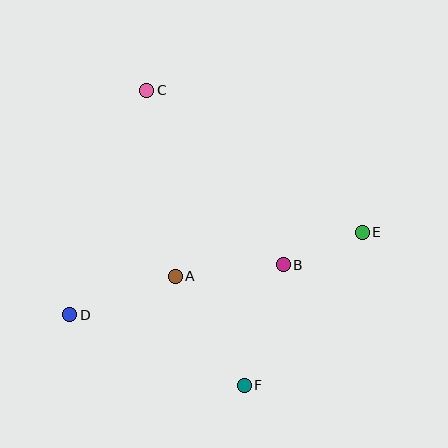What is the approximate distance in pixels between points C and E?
The distance between C and E is approximately 258 pixels.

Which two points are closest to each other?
Points B and E are closest to each other.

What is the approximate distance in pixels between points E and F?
The distance between E and F is approximately 193 pixels.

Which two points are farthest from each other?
Points C and F are farthest from each other.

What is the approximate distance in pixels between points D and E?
The distance between D and E is approximately 304 pixels.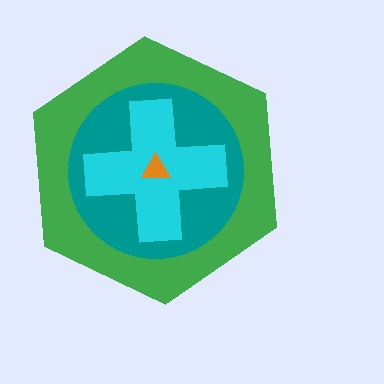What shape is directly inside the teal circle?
The cyan cross.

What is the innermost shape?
The orange triangle.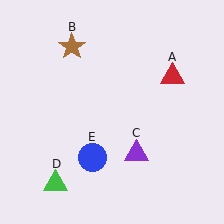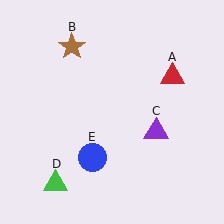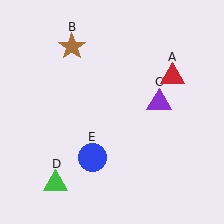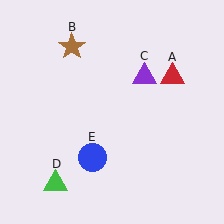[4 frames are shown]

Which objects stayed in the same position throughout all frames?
Red triangle (object A) and brown star (object B) and green triangle (object D) and blue circle (object E) remained stationary.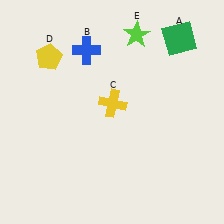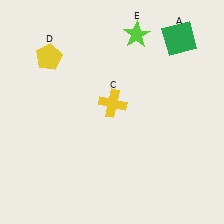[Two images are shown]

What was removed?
The blue cross (B) was removed in Image 2.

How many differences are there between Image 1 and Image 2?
There is 1 difference between the two images.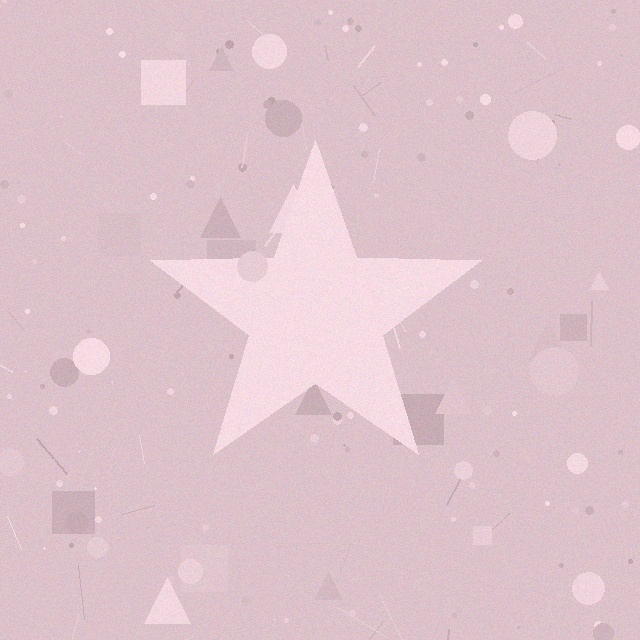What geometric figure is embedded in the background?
A star is embedded in the background.